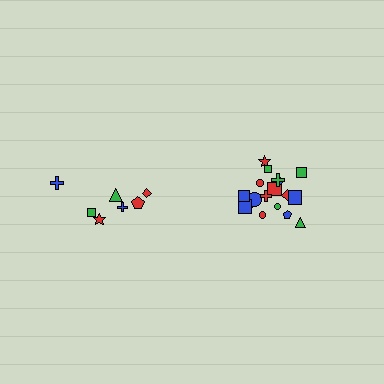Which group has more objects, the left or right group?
The right group.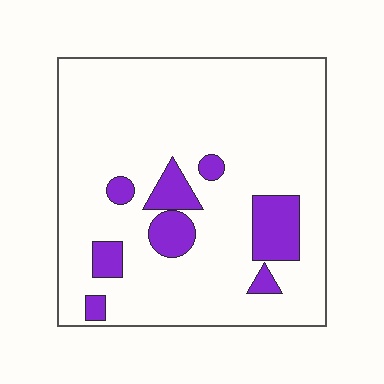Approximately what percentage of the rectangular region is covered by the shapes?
Approximately 15%.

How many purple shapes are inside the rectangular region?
8.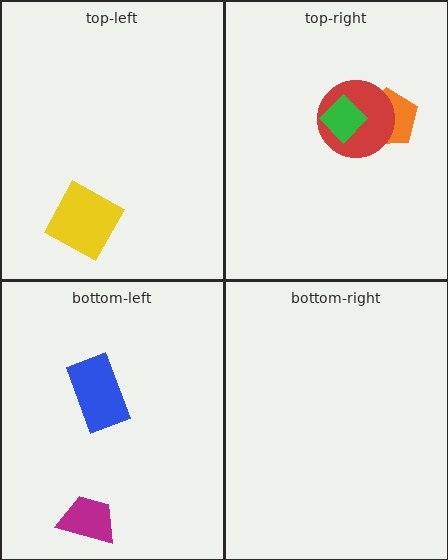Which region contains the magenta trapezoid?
The bottom-left region.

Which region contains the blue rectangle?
The bottom-left region.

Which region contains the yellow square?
The top-left region.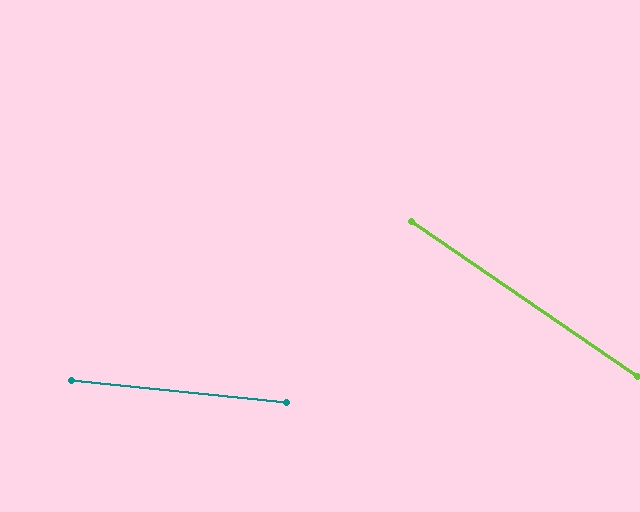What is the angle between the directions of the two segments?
Approximately 29 degrees.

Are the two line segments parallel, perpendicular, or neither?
Neither parallel nor perpendicular — they differ by about 29°.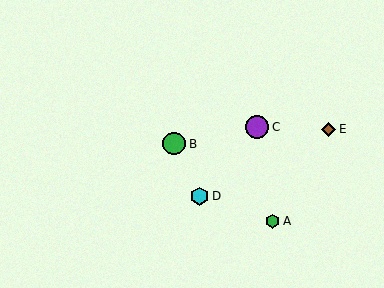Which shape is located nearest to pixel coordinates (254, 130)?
The purple circle (labeled C) at (257, 127) is nearest to that location.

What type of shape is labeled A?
Shape A is a green hexagon.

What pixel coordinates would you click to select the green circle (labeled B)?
Click at (174, 144) to select the green circle B.